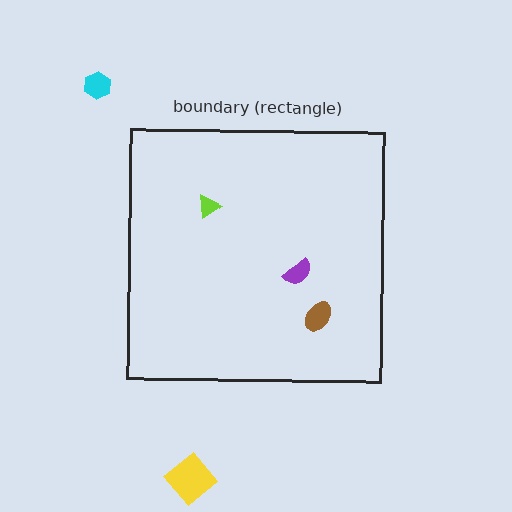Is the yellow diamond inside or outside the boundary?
Outside.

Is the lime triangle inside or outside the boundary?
Inside.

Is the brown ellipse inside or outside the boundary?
Inside.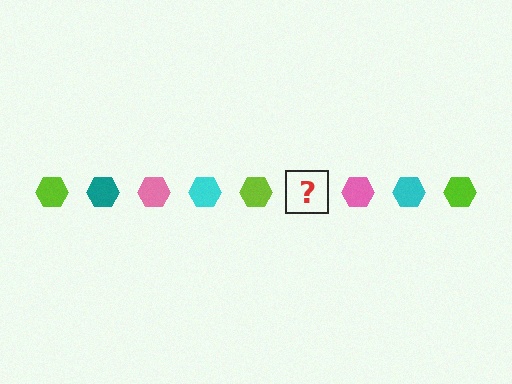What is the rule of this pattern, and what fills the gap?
The rule is that the pattern cycles through lime, teal, pink, cyan hexagons. The gap should be filled with a teal hexagon.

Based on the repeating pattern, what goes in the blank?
The blank should be a teal hexagon.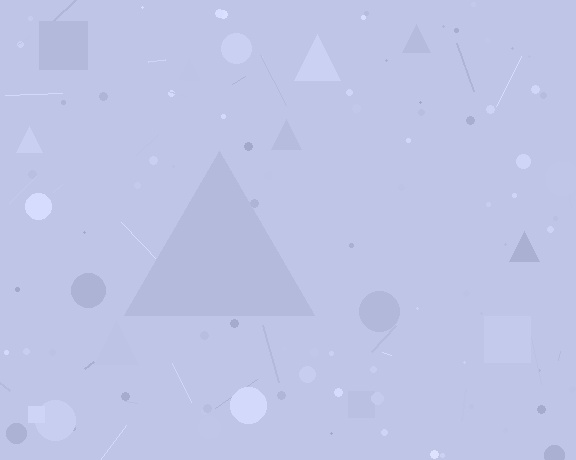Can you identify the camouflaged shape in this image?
The camouflaged shape is a triangle.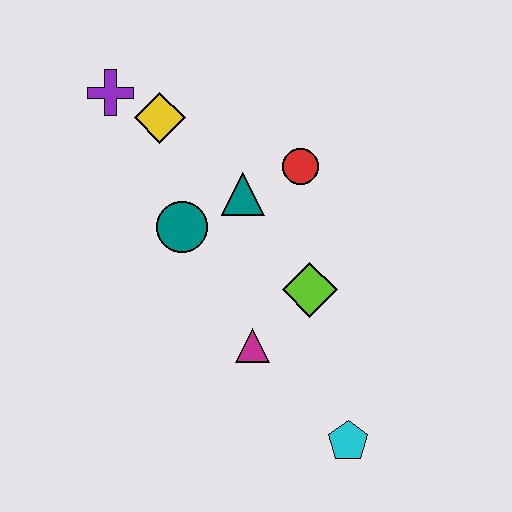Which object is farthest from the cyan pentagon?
The purple cross is farthest from the cyan pentagon.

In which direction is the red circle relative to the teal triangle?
The red circle is to the right of the teal triangle.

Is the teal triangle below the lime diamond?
No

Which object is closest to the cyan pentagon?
The magenta triangle is closest to the cyan pentagon.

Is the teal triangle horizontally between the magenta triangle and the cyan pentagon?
No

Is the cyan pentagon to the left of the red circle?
No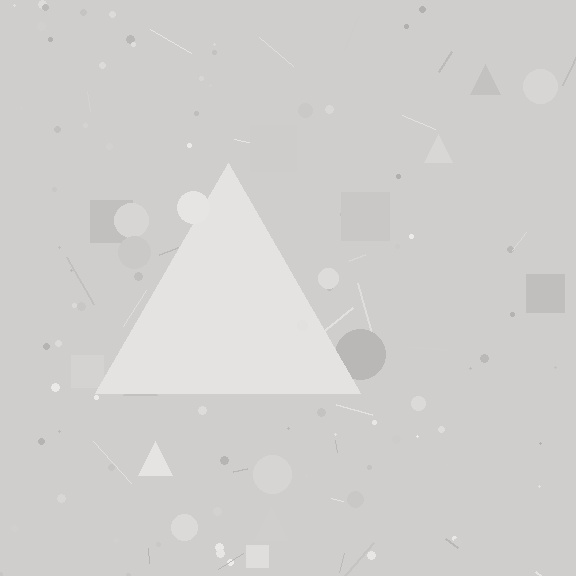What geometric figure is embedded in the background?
A triangle is embedded in the background.